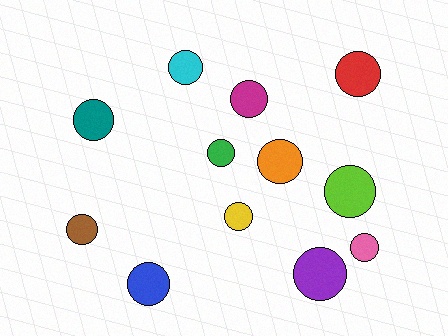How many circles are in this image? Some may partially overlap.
There are 12 circles.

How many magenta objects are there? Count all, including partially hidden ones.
There is 1 magenta object.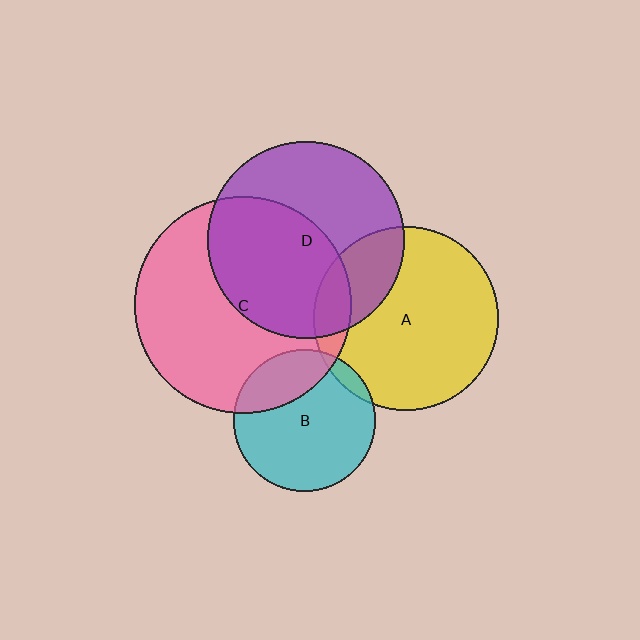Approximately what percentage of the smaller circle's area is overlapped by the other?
Approximately 5%.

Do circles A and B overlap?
Yes.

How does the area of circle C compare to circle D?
Approximately 1.2 times.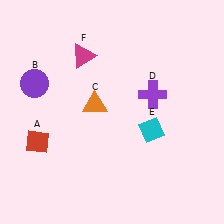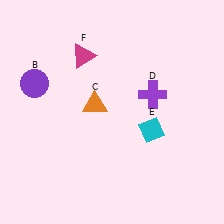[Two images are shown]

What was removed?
The red diamond (A) was removed in Image 2.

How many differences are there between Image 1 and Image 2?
There is 1 difference between the two images.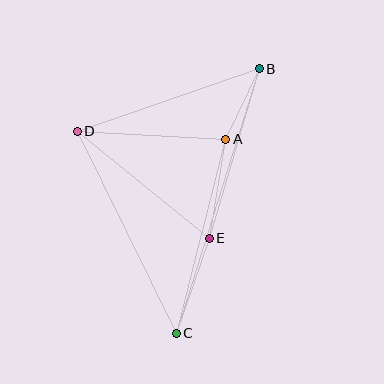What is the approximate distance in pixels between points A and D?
The distance between A and D is approximately 149 pixels.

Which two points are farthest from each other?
Points B and C are farthest from each other.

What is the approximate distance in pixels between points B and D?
The distance between B and D is approximately 192 pixels.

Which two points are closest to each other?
Points A and B are closest to each other.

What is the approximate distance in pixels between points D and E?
The distance between D and E is approximately 170 pixels.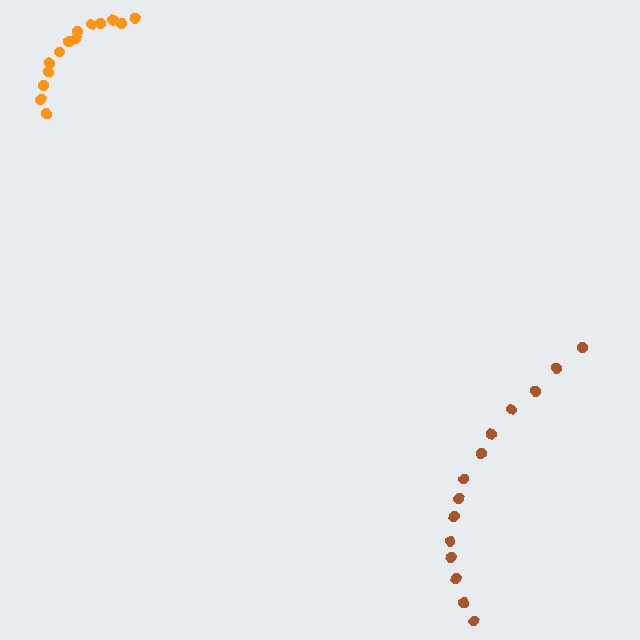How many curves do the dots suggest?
There are 2 distinct paths.